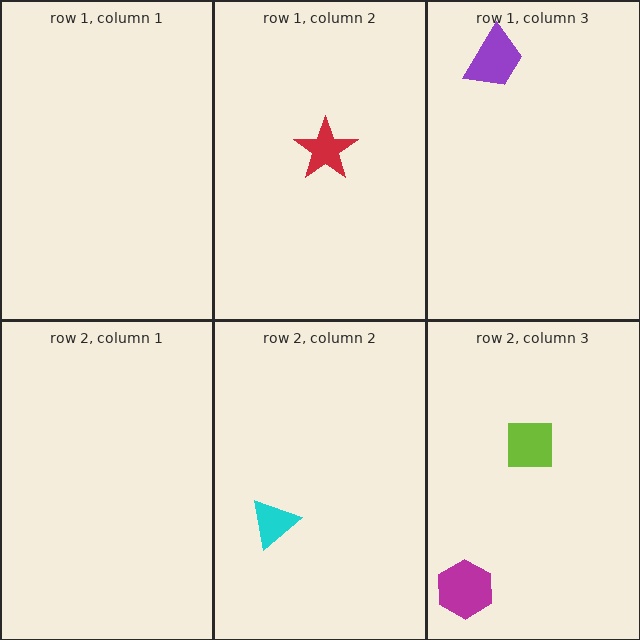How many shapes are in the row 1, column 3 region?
1.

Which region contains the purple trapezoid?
The row 1, column 3 region.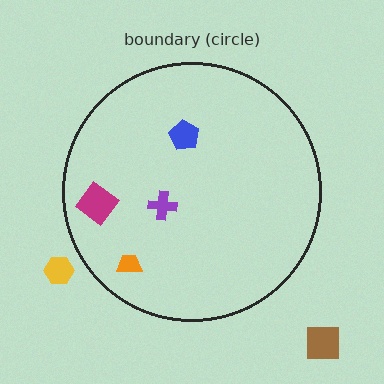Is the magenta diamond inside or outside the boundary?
Inside.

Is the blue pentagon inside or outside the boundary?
Inside.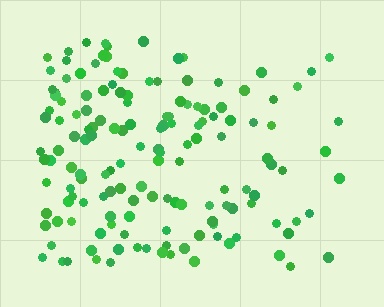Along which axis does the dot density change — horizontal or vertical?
Horizontal.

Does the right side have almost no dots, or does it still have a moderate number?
Still a moderate number, just noticeably fewer than the left.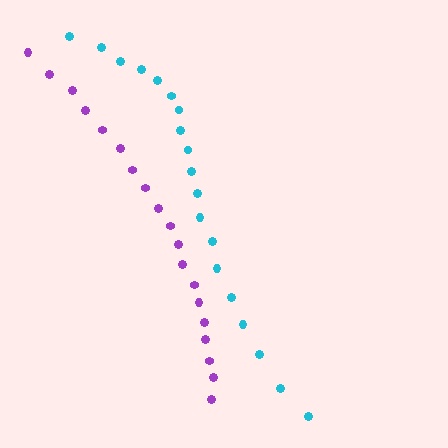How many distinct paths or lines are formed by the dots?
There are 2 distinct paths.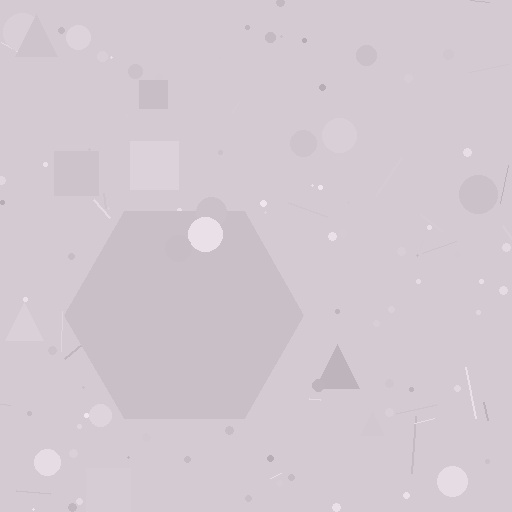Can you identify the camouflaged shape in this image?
The camouflaged shape is a hexagon.